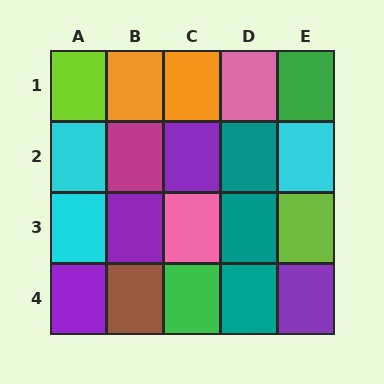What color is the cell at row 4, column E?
Purple.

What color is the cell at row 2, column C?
Purple.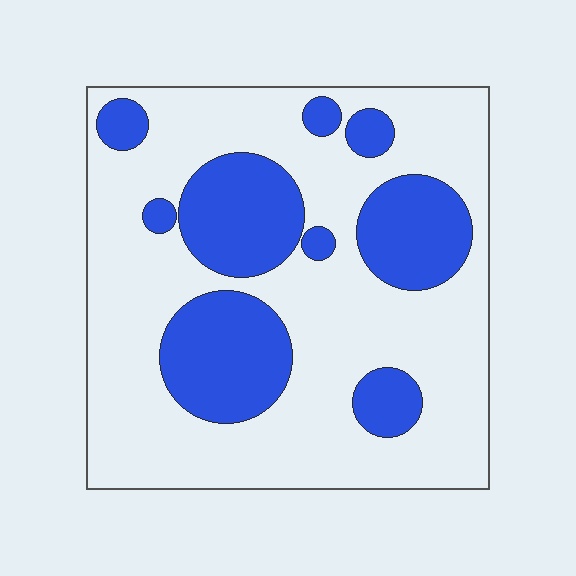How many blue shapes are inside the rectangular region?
9.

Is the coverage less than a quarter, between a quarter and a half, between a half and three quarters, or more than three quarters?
Between a quarter and a half.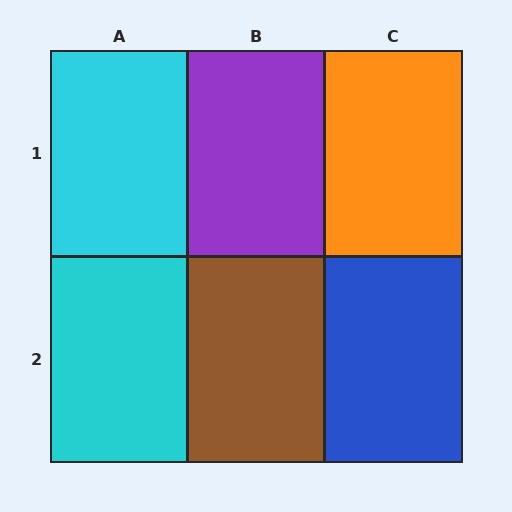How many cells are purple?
1 cell is purple.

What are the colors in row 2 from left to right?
Cyan, brown, blue.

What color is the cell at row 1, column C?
Orange.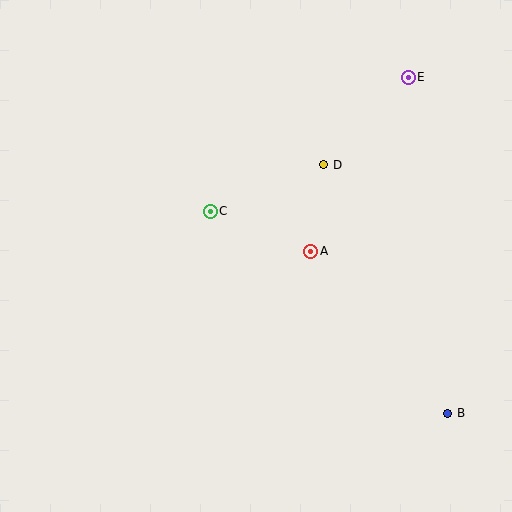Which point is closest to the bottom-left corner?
Point C is closest to the bottom-left corner.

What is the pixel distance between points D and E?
The distance between D and E is 122 pixels.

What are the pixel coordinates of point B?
Point B is at (448, 413).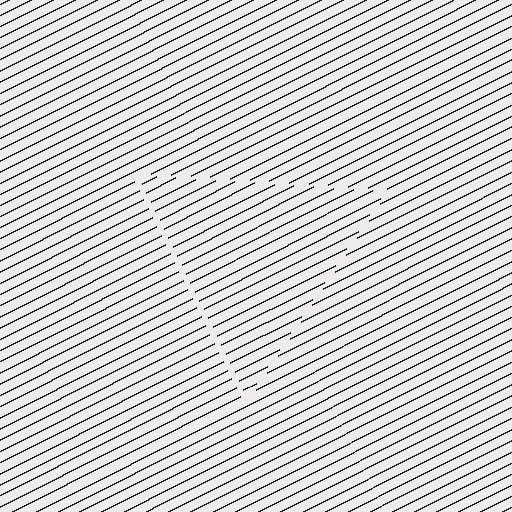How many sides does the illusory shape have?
3 sides — the line-ends trace a triangle.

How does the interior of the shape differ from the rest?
The interior of the shape contains the same grating, shifted by half a period — the contour is defined by the phase discontinuity where line-ends from the inner and outer gratings abut.